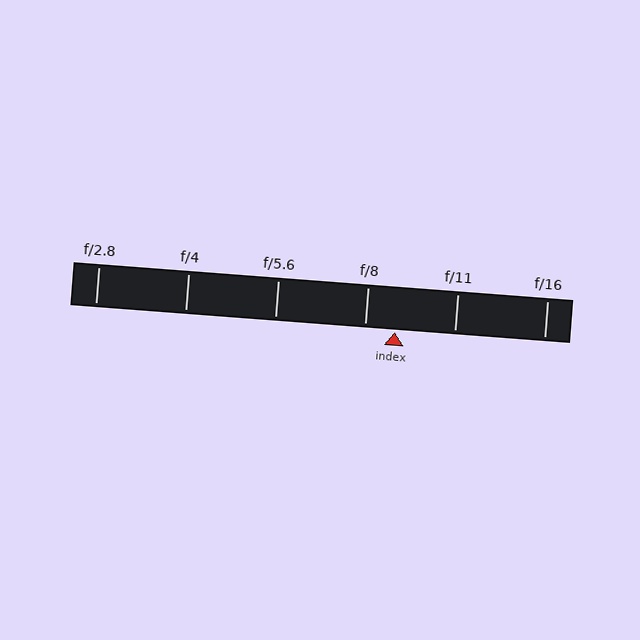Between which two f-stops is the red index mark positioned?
The index mark is between f/8 and f/11.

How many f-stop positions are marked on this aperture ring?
There are 6 f-stop positions marked.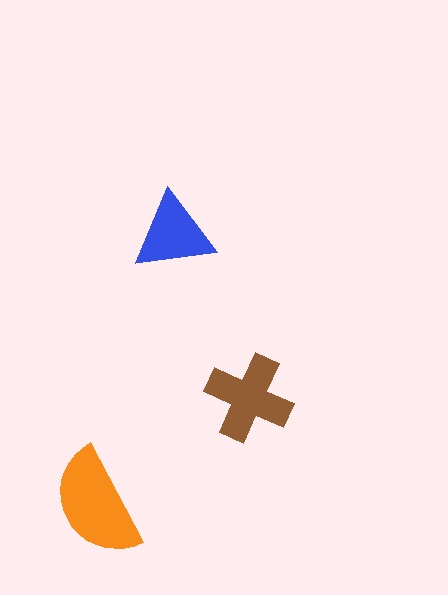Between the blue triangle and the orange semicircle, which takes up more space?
The orange semicircle.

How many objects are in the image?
There are 3 objects in the image.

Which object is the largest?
The orange semicircle.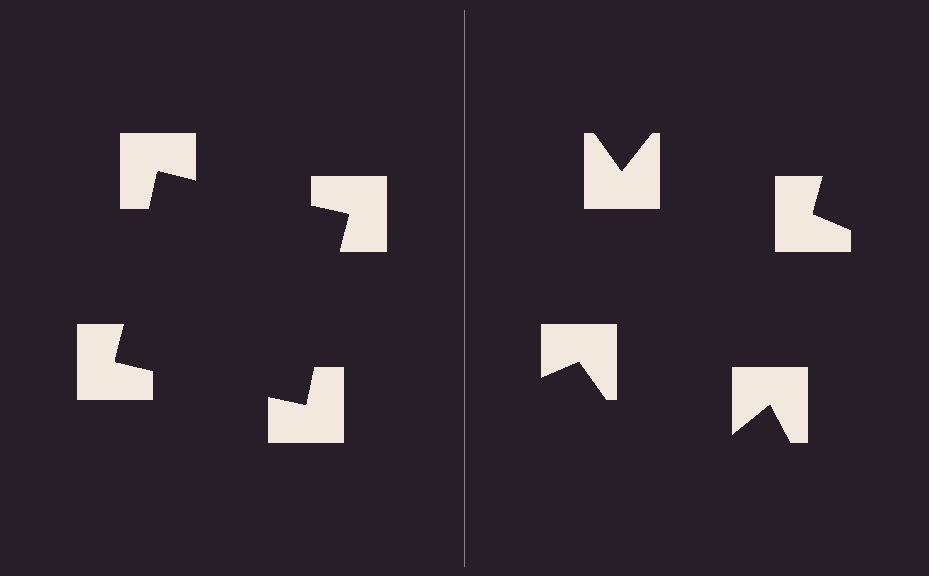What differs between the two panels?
The notched squares are positioned identically on both sides; only the wedge orientations differ. On the left they align to a square; on the right they are misaligned.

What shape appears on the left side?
An illusory square.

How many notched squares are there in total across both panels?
8 — 4 on each side.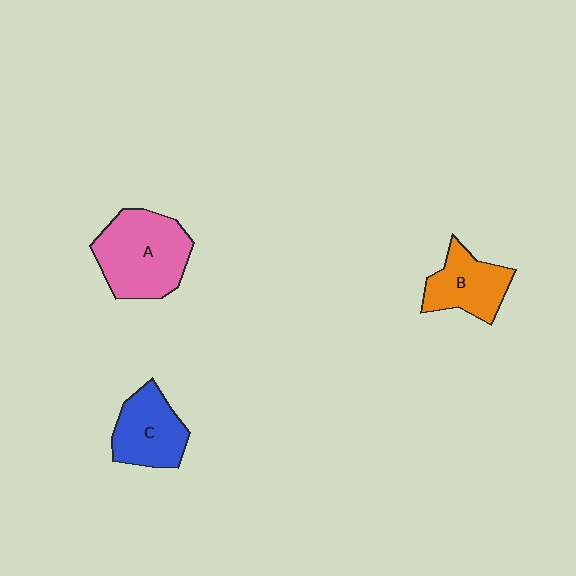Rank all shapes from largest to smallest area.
From largest to smallest: A (pink), C (blue), B (orange).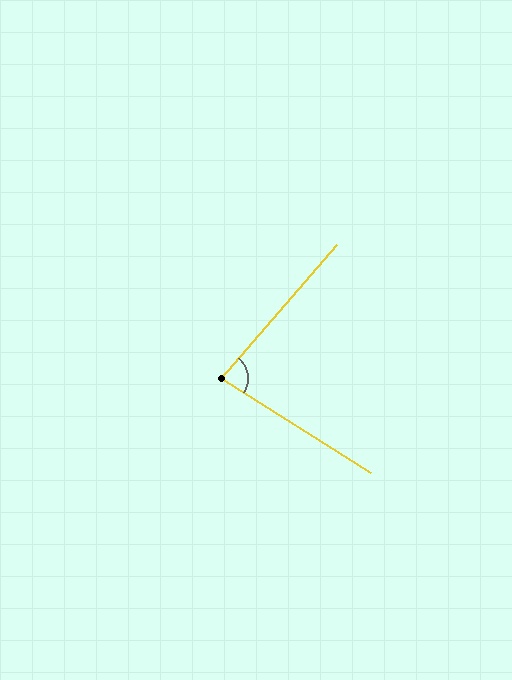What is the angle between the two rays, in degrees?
Approximately 81 degrees.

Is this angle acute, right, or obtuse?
It is acute.